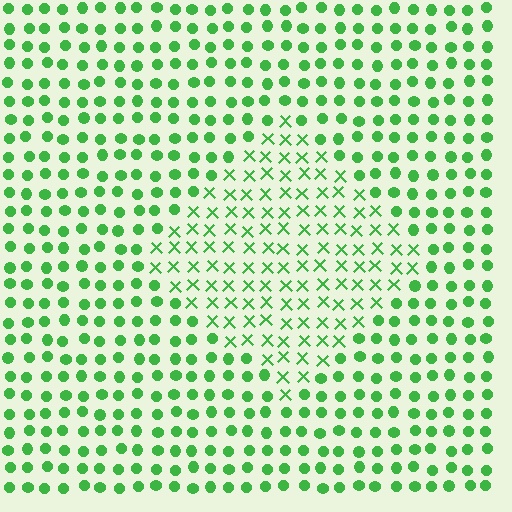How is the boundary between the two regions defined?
The boundary is defined by a change in element shape: X marks inside vs. circles outside. All elements share the same color and spacing.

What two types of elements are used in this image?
The image uses X marks inside the diamond region and circles outside it.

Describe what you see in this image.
The image is filled with small green elements arranged in a uniform grid. A diamond-shaped region contains X marks, while the surrounding area contains circles. The boundary is defined purely by the change in element shape.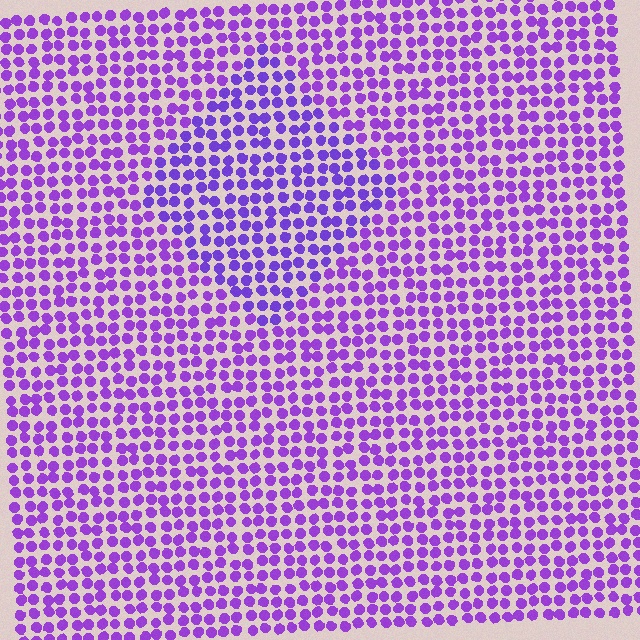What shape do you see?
I see a diamond.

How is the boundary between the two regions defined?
The boundary is defined purely by a slight shift in hue (about 16 degrees). Spacing, size, and orientation are identical on both sides.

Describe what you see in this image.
The image is filled with small purple elements in a uniform arrangement. A diamond-shaped region is visible where the elements are tinted to a slightly different hue, forming a subtle color boundary.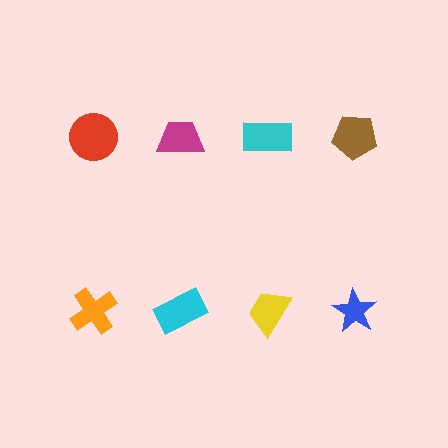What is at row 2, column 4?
A blue star.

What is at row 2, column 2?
A cyan rectangle.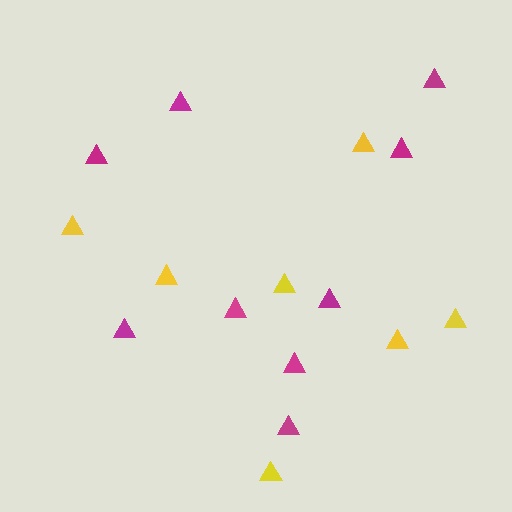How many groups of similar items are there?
There are 2 groups: one group of yellow triangles (7) and one group of magenta triangles (9).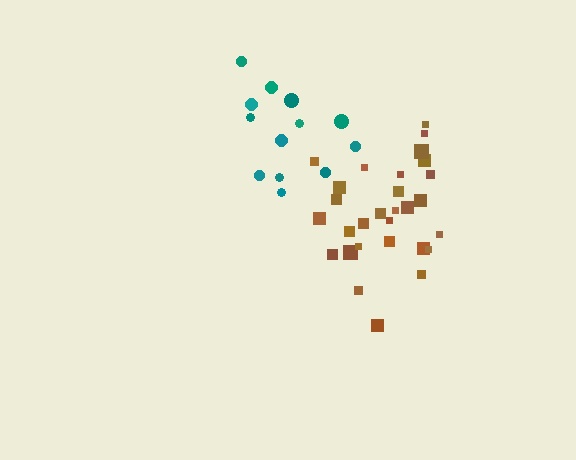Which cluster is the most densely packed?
Brown.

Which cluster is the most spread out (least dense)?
Teal.